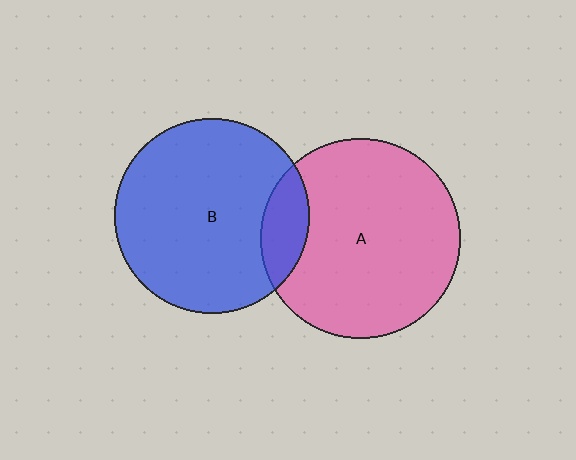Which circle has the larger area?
Circle A (pink).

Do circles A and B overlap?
Yes.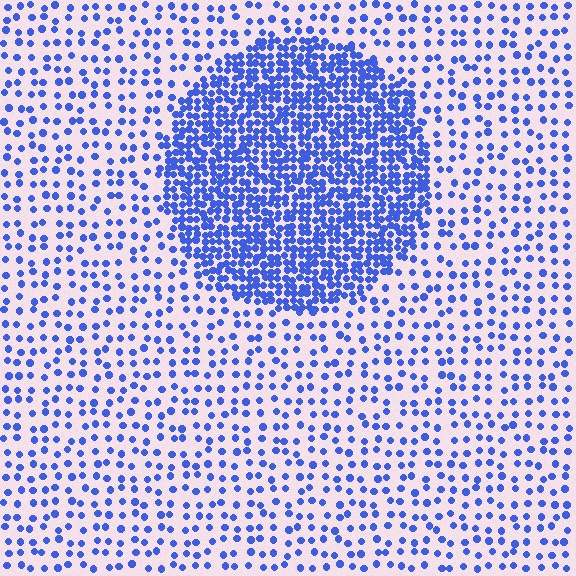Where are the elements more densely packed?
The elements are more densely packed inside the circle boundary.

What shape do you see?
I see a circle.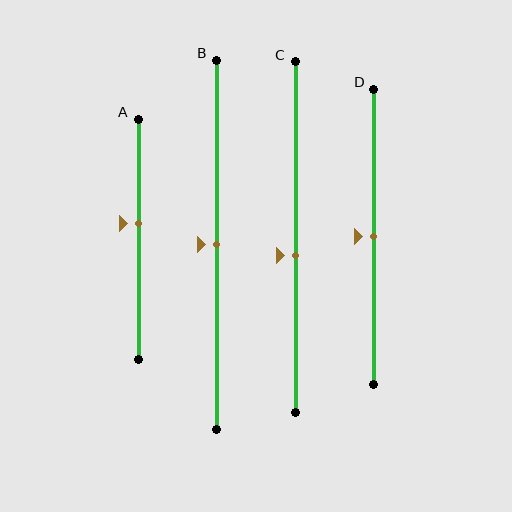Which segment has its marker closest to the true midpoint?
Segment B has its marker closest to the true midpoint.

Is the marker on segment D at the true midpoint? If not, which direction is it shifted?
Yes, the marker on segment D is at the true midpoint.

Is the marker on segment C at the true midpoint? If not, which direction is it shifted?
No, the marker on segment C is shifted downward by about 5% of the segment length.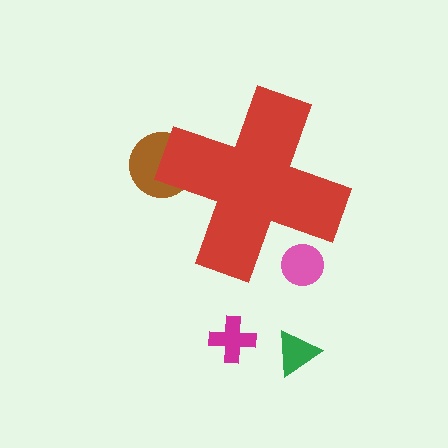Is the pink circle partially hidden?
Yes, the pink circle is partially hidden behind the red cross.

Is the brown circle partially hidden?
Yes, the brown circle is partially hidden behind the red cross.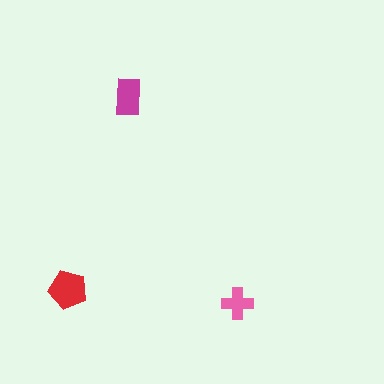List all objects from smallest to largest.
The pink cross, the magenta rectangle, the red pentagon.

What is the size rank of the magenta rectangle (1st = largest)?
2nd.